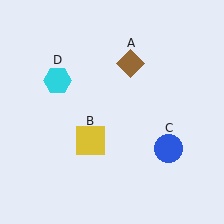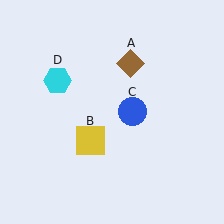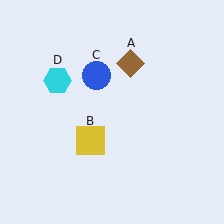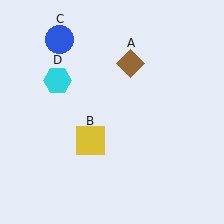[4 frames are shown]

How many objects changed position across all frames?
1 object changed position: blue circle (object C).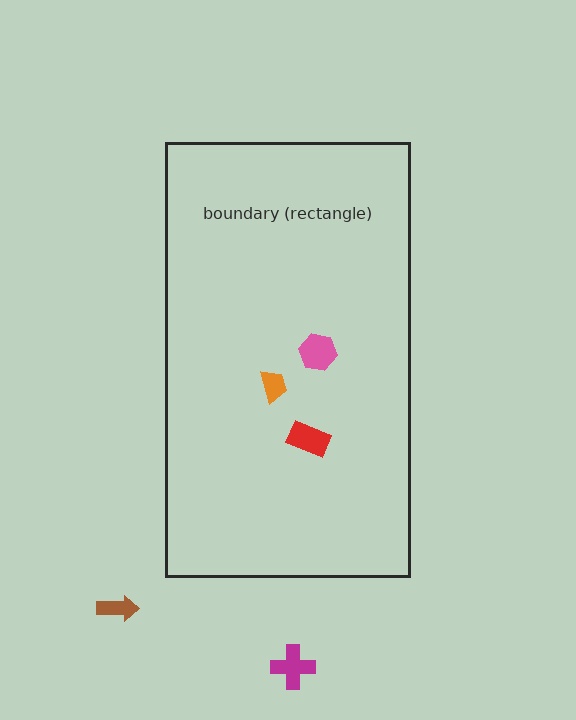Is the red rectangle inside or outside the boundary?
Inside.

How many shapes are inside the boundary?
3 inside, 2 outside.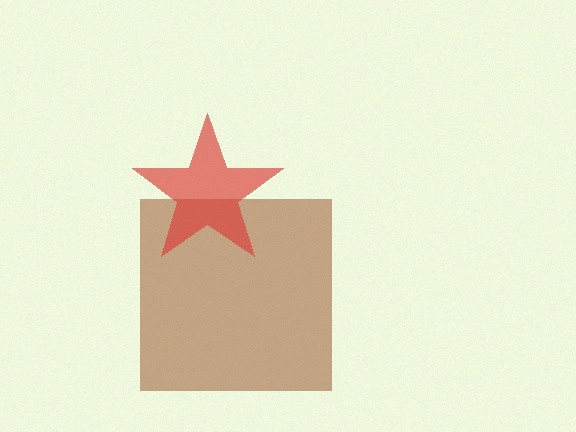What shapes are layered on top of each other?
The layered shapes are: a brown square, a red star.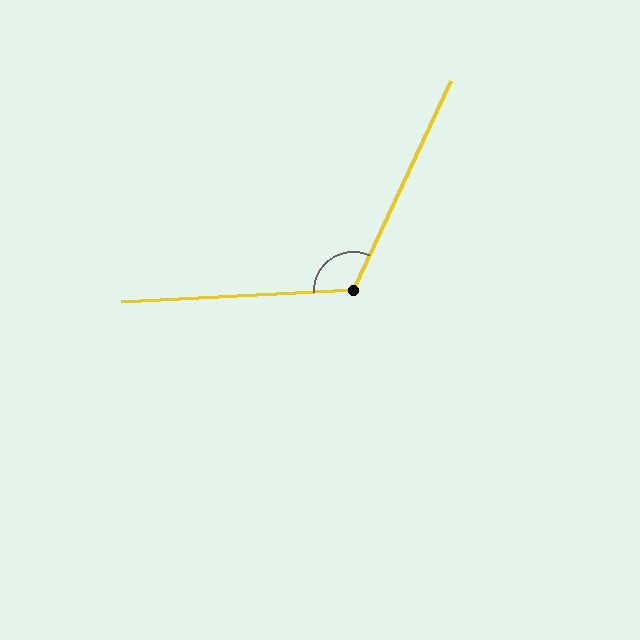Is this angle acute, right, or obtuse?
It is obtuse.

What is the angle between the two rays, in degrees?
Approximately 118 degrees.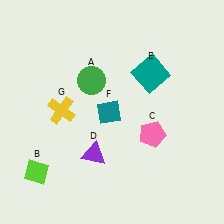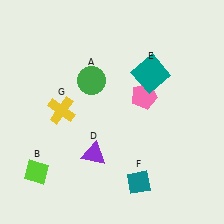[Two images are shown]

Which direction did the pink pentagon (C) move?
The pink pentagon (C) moved up.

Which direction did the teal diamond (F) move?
The teal diamond (F) moved down.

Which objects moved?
The objects that moved are: the pink pentagon (C), the teal diamond (F).